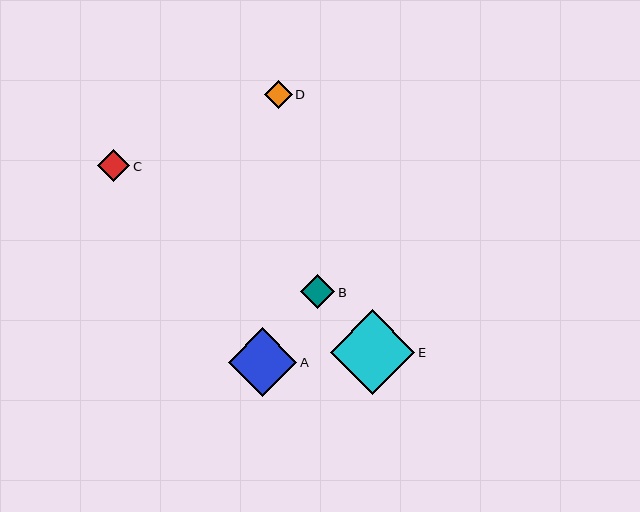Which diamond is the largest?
Diamond E is the largest with a size of approximately 85 pixels.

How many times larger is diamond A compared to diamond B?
Diamond A is approximately 2.0 times the size of diamond B.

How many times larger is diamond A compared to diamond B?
Diamond A is approximately 2.0 times the size of diamond B.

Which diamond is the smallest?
Diamond D is the smallest with a size of approximately 28 pixels.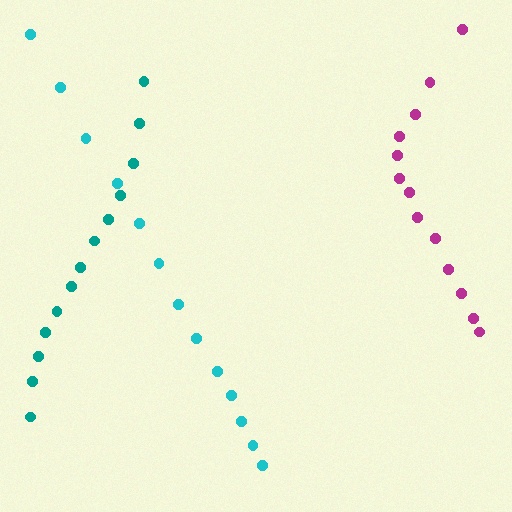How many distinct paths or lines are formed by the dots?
There are 3 distinct paths.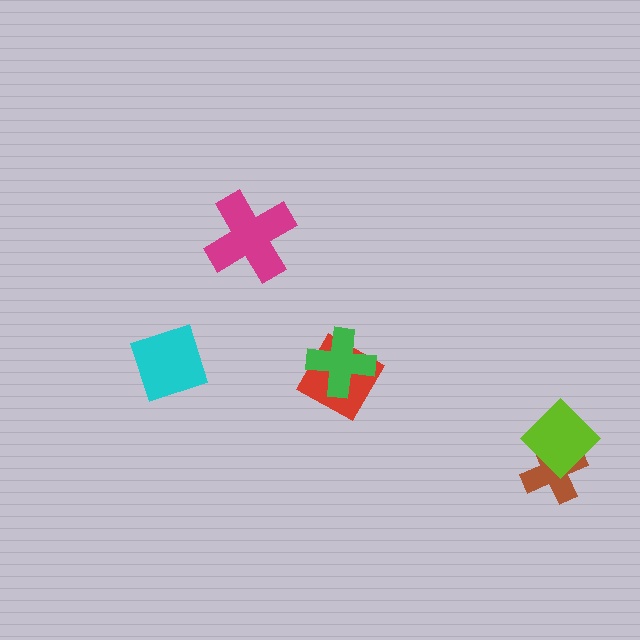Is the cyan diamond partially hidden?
No, no other shape covers it.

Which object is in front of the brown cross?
The lime diamond is in front of the brown cross.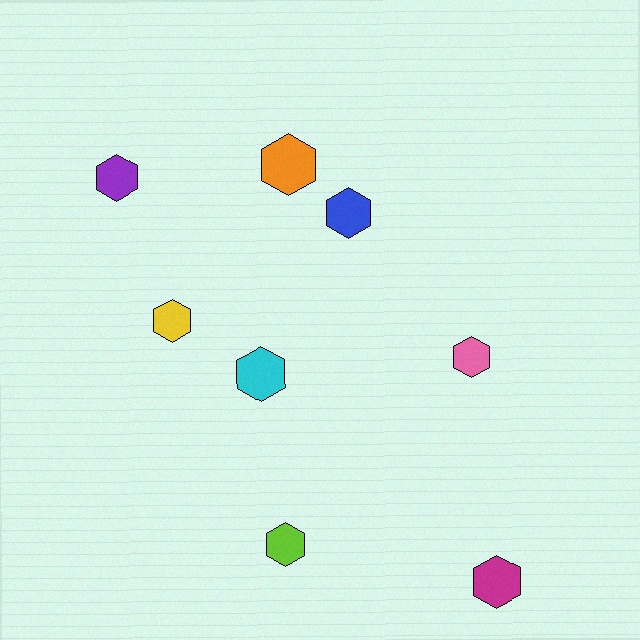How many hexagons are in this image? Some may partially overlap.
There are 8 hexagons.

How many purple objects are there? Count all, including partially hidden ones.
There is 1 purple object.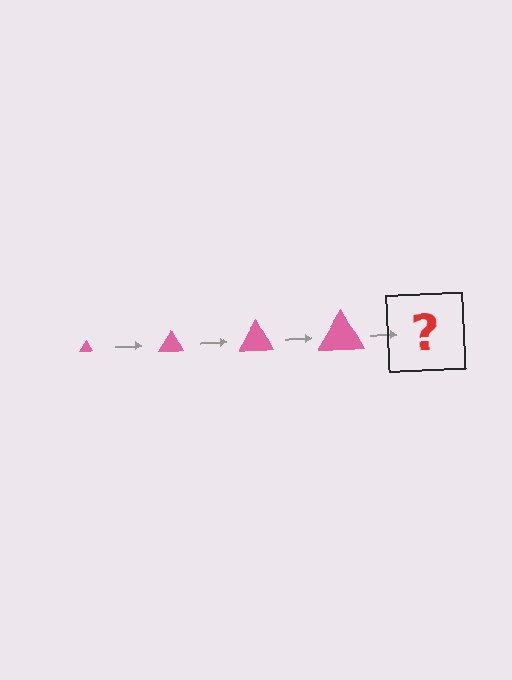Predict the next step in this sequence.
The next step is a pink triangle, larger than the previous one.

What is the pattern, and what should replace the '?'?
The pattern is that the triangle gets progressively larger each step. The '?' should be a pink triangle, larger than the previous one.